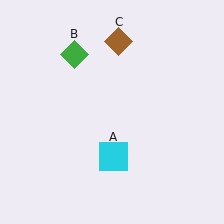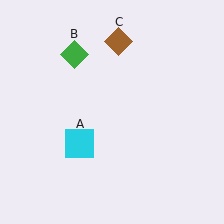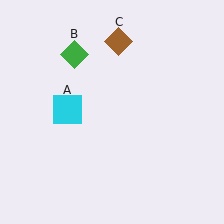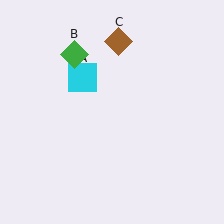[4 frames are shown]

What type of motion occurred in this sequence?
The cyan square (object A) rotated clockwise around the center of the scene.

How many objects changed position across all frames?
1 object changed position: cyan square (object A).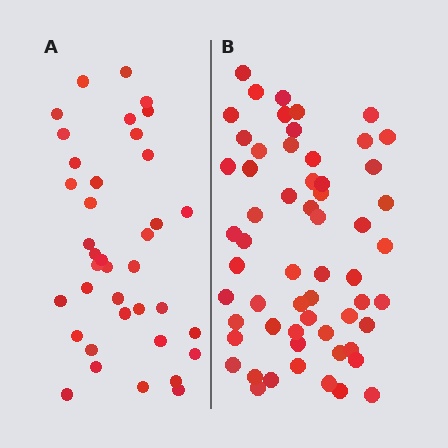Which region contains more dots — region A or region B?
Region B (the right region) has more dots.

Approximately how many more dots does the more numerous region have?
Region B has approximately 20 more dots than region A.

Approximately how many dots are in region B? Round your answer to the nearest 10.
About 60 dots. (The exact count is 59, which rounds to 60.)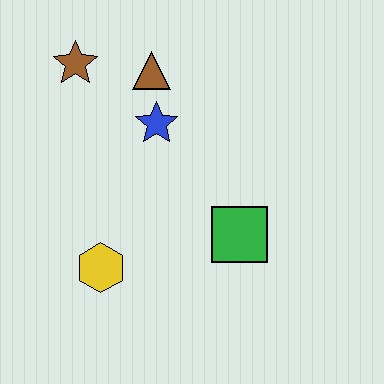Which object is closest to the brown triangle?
The blue star is closest to the brown triangle.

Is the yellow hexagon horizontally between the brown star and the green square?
Yes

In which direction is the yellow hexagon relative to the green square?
The yellow hexagon is to the left of the green square.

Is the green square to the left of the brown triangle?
No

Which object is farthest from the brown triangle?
The yellow hexagon is farthest from the brown triangle.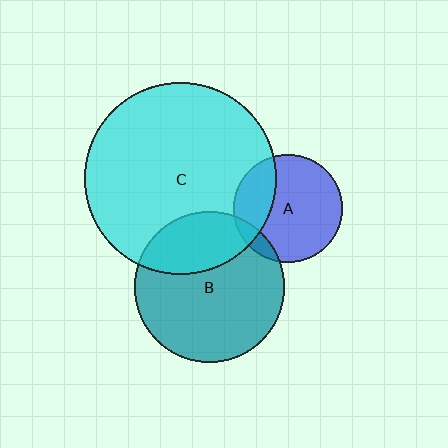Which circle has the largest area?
Circle C (cyan).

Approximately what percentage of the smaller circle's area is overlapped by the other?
Approximately 30%.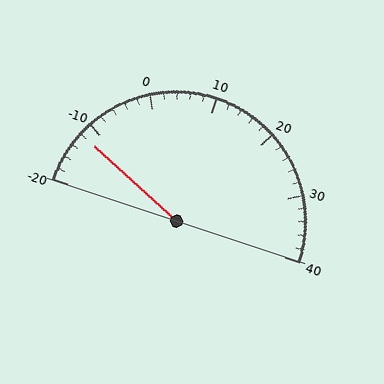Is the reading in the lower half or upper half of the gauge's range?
The reading is in the lower half of the range (-20 to 40).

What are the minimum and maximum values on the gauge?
The gauge ranges from -20 to 40.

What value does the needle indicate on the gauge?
The needle indicates approximately -12.